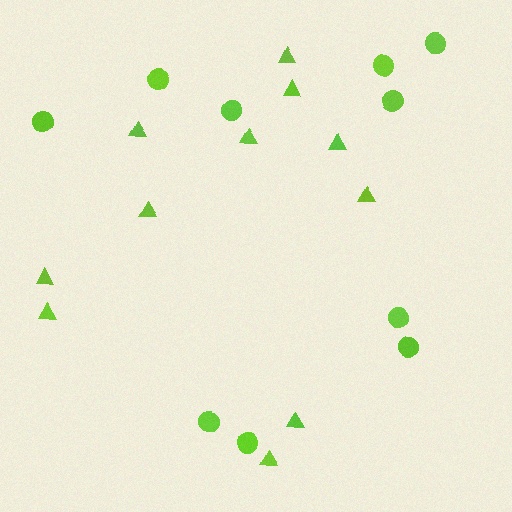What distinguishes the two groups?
There are 2 groups: one group of triangles (11) and one group of circles (10).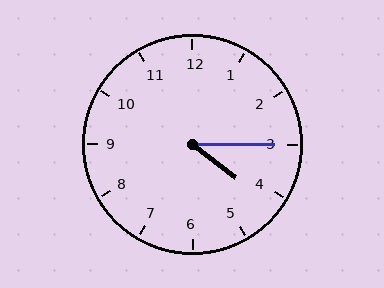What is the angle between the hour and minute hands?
Approximately 38 degrees.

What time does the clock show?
4:15.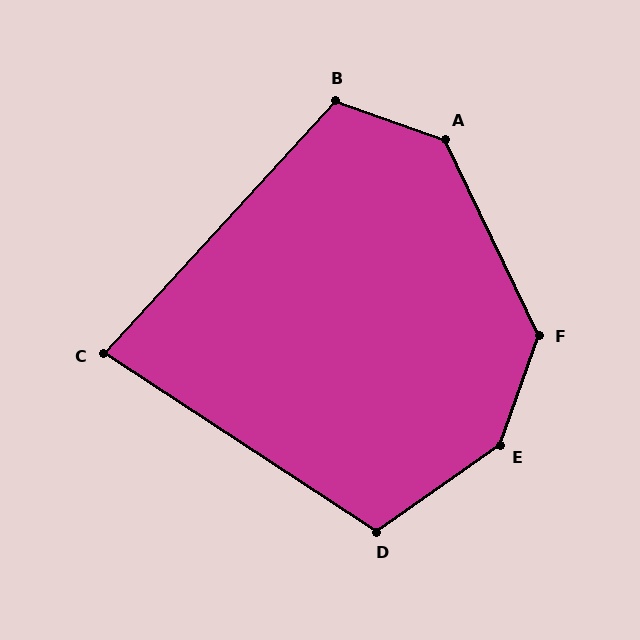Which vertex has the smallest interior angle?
C, at approximately 80 degrees.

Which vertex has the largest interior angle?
E, at approximately 144 degrees.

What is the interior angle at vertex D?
Approximately 112 degrees (obtuse).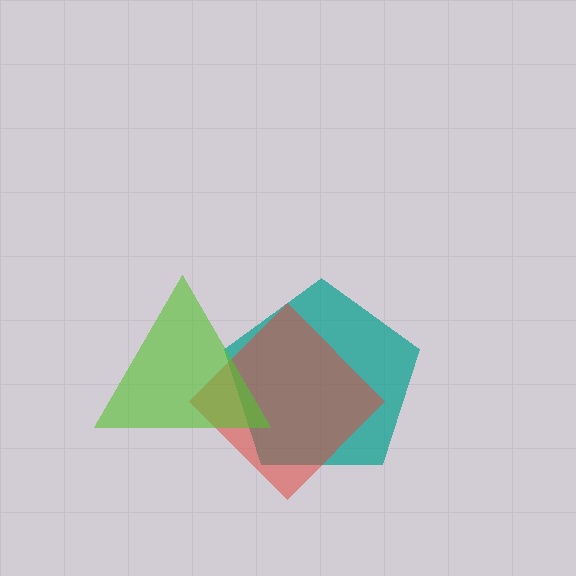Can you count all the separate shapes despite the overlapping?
Yes, there are 3 separate shapes.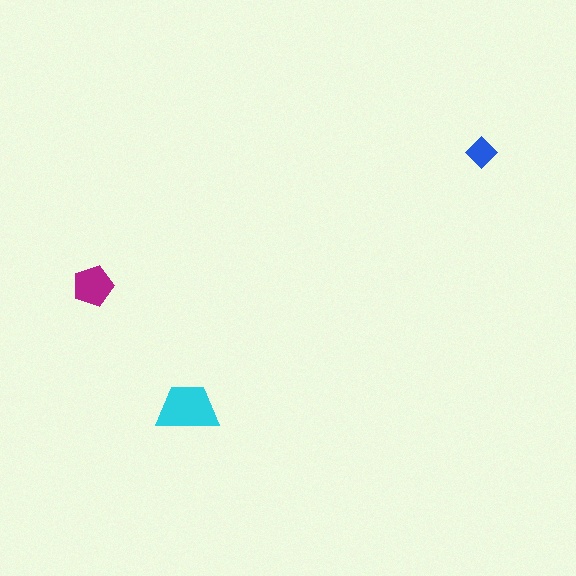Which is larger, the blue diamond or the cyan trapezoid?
The cyan trapezoid.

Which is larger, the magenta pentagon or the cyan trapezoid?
The cyan trapezoid.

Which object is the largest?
The cyan trapezoid.